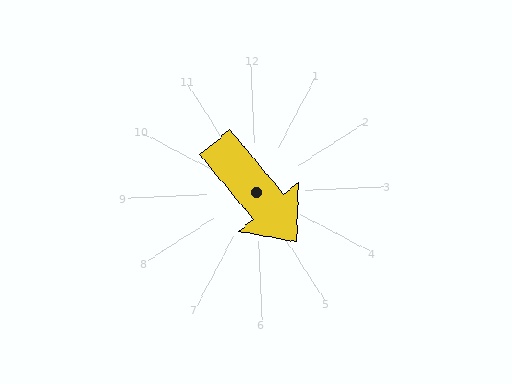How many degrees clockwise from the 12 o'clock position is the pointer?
Approximately 143 degrees.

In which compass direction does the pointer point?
Southeast.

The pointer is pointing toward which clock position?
Roughly 5 o'clock.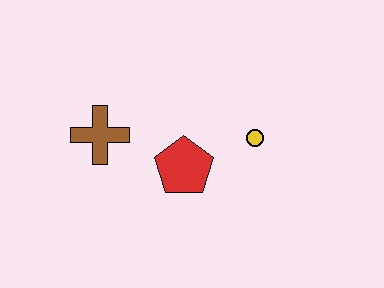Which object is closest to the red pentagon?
The yellow circle is closest to the red pentagon.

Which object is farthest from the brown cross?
The yellow circle is farthest from the brown cross.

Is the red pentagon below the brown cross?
Yes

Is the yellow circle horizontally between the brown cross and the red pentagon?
No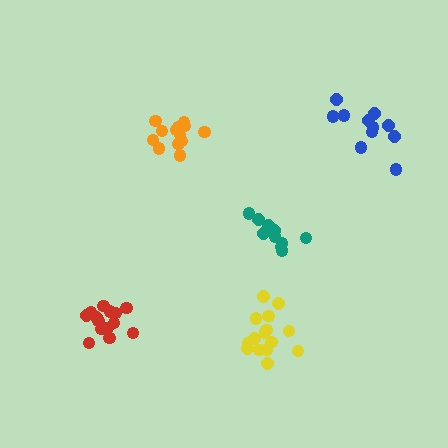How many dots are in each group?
Group 1: 11 dots, Group 2: 15 dots, Group 3: 14 dots, Group 4: 13 dots, Group 5: 10 dots (63 total).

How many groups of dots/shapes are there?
There are 5 groups.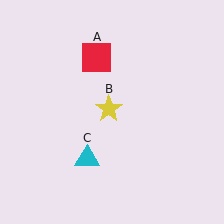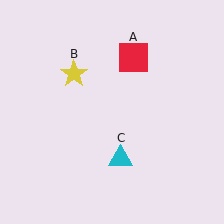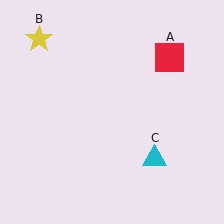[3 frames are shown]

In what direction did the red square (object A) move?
The red square (object A) moved right.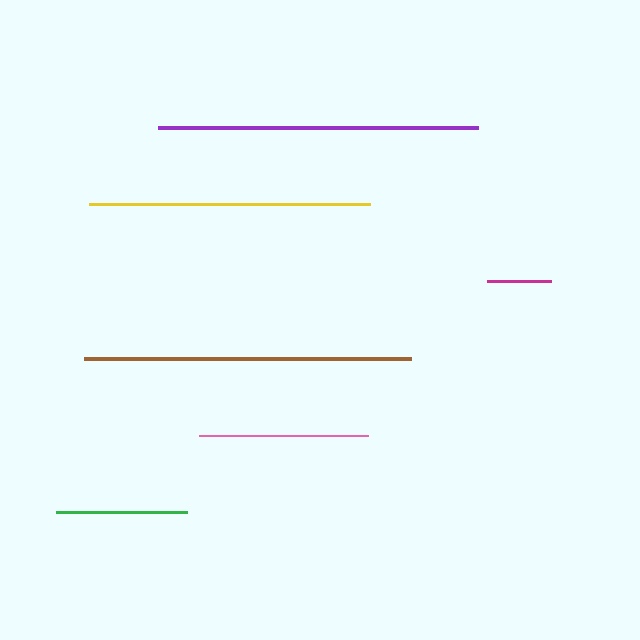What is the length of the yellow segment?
The yellow segment is approximately 281 pixels long.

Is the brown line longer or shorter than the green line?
The brown line is longer than the green line.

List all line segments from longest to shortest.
From longest to shortest: brown, purple, yellow, pink, green, magenta.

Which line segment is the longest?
The brown line is the longest at approximately 327 pixels.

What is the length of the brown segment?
The brown segment is approximately 327 pixels long.